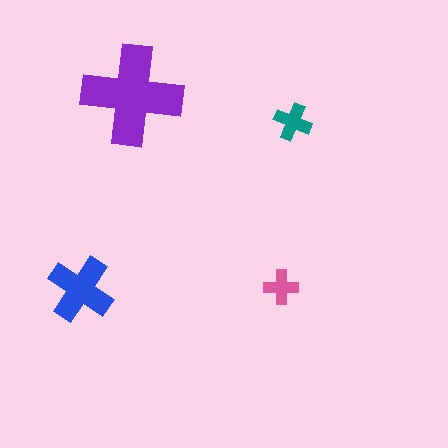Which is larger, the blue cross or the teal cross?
The blue one.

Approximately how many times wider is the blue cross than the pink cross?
About 2 times wider.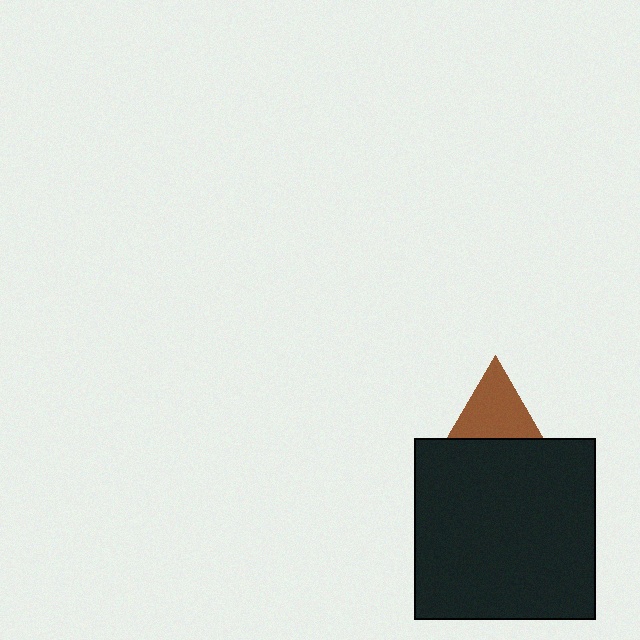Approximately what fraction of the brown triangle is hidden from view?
Roughly 32% of the brown triangle is hidden behind the black square.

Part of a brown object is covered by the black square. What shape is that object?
It is a triangle.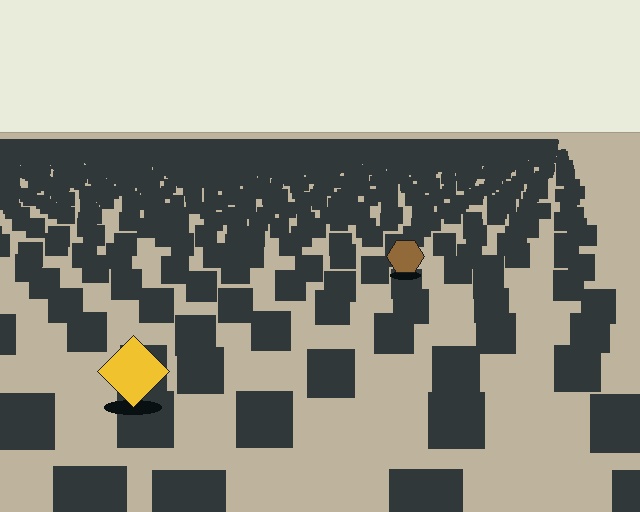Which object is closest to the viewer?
The yellow diamond is closest. The texture marks near it are larger and more spread out.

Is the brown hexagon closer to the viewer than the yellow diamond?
No. The yellow diamond is closer — you can tell from the texture gradient: the ground texture is coarser near it.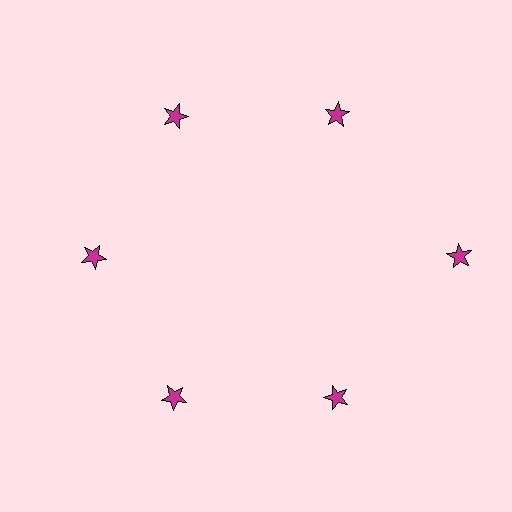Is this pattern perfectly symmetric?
No. The 6 magenta stars are arranged in a ring, but one element near the 3 o'clock position is pushed outward from the center, breaking the 6-fold rotational symmetry.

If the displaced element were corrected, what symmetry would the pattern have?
It would have 6-fold rotational symmetry — the pattern would map onto itself every 60 degrees.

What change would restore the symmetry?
The symmetry would be restored by moving it inward, back onto the ring so that all 6 stars sit at equal angles and equal distance from the center.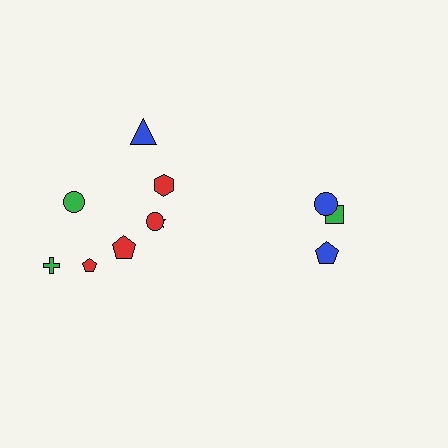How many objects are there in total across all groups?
There are 11 objects.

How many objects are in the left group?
There are 8 objects.